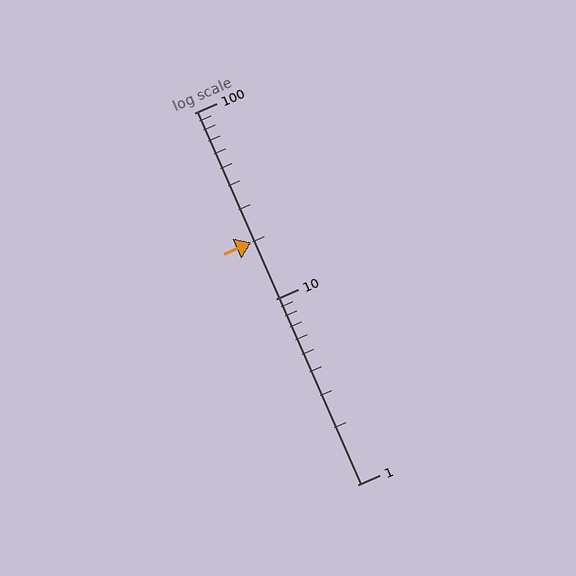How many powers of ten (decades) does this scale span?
The scale spans 2 decades, from 1 to 100.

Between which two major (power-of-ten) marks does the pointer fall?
The pointer is between 10 and 100.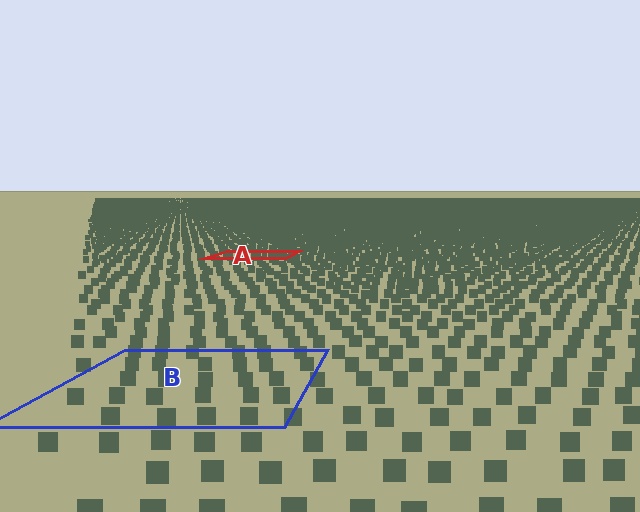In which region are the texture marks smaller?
The texture marks are smaller in region A, because it is farther away.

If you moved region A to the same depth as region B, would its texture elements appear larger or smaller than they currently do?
They would appear larger. At a closer depth, the same texture elements are projected at a bigger on-screen size.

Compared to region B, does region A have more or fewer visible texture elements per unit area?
Region A has more texture elements per unit area — they are packed more densely because it is farther away.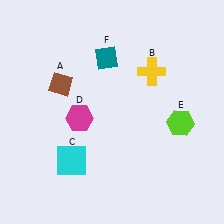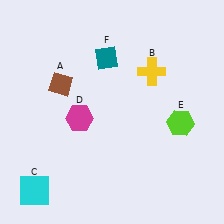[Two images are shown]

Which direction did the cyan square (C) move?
The cyan square (C) moved left.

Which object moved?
The cyan square (C) moved left.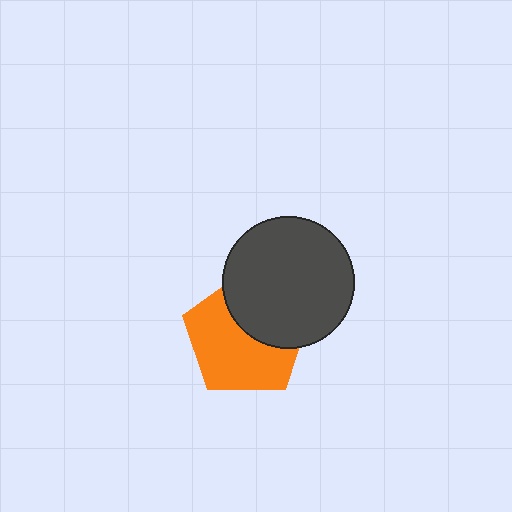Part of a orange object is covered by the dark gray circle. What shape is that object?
It is a pentagon.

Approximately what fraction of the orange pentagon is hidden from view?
Roughly 40% of the orange pentagon is hidden behind the dark gray circle.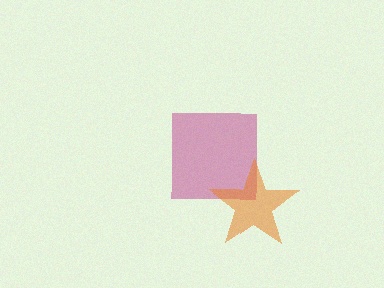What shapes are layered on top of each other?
The layered shapes are: a magenta square, an orange star.